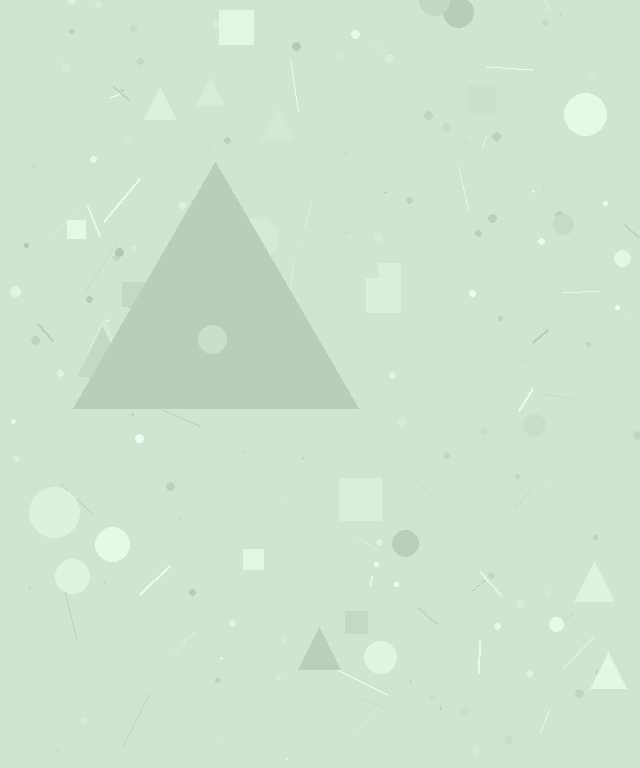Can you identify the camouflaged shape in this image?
The camouflaged shape is a triangle.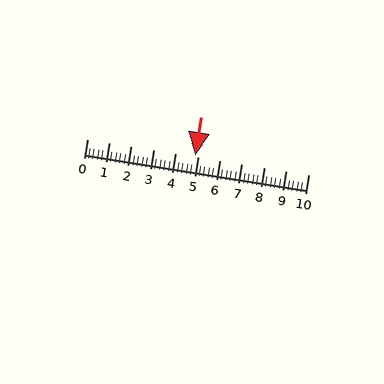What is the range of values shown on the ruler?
The ruler shows values from 0 to 10.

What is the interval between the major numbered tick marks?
The major tick marks are spaced 1 units apart.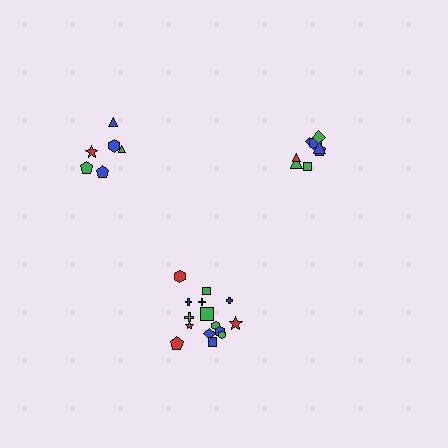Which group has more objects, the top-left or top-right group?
The top-right group.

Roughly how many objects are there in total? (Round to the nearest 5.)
Roughly 30 objects in total.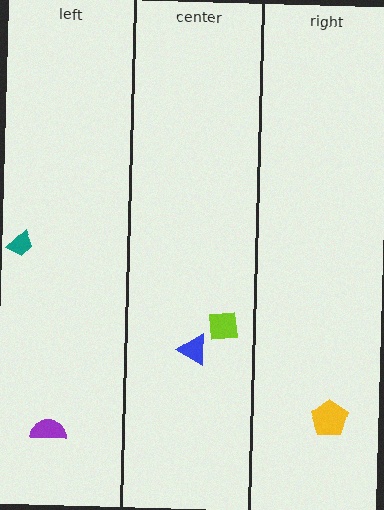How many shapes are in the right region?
1.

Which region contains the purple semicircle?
The left region.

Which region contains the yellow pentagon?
The right region.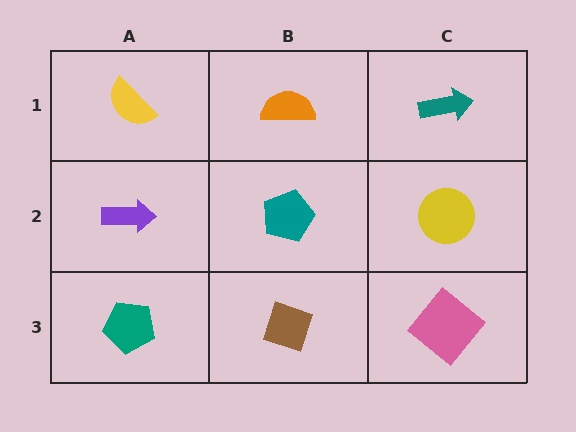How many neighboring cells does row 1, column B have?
3.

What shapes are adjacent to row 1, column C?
A yellow circle (row 2, column C), an orange semicircle (row 1, column B).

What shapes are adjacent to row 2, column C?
A teal arrow (row 1, column C), a pink diamond (row 3, column C), a teal pentagon (row 2, column B).